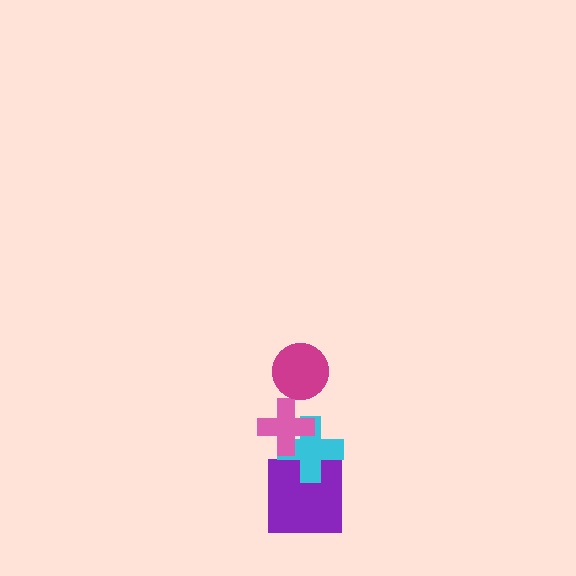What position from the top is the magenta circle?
The magenta circle is 1st from the top.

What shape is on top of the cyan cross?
The pink cross is on top of the cyan cross.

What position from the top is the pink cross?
The pink cross is 2nd from the top.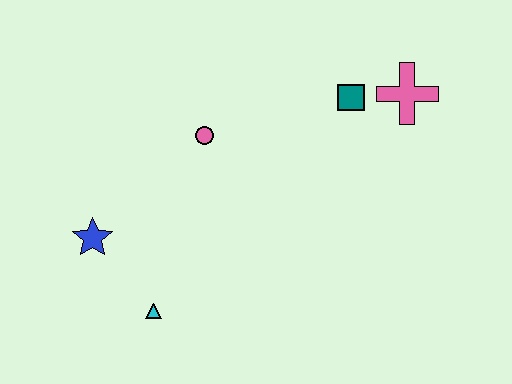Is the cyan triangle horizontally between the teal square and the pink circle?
No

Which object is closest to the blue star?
The cyan triangle is closest to the blue star.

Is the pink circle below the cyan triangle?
No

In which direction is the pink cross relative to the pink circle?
The pink cross is to the right of the pink circle.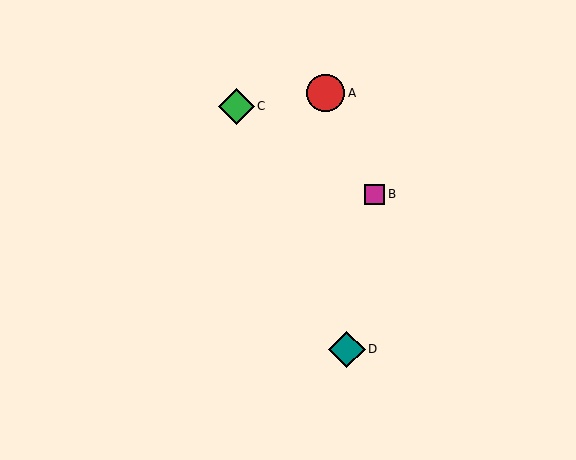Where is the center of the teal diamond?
The center of the teal diamond is at (347, 349).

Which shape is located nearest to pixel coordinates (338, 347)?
The teal diamond (labeled D) at (347, 349) is nearest to that location.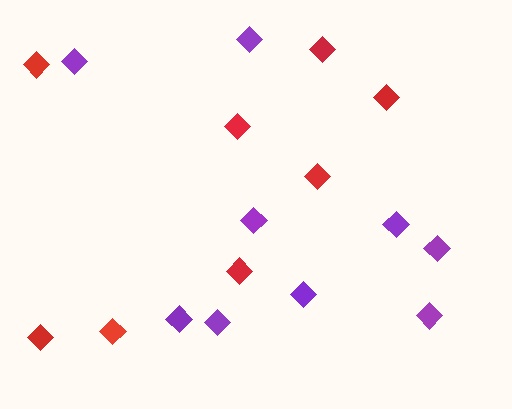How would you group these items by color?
There are 2 groups: one group of red diamonds (8) and one group of purple diamonds (9).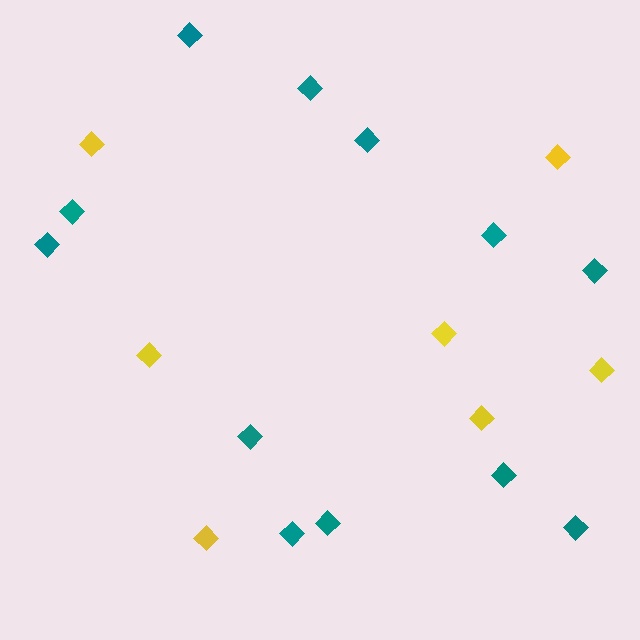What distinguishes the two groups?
There are 2 groups: one group of yellow diamonds (7) and one group of teal diamonds (12).